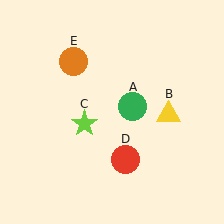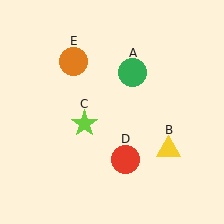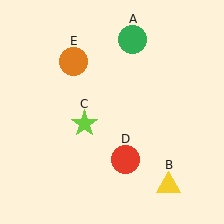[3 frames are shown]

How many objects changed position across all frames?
2 objects changed position: green circle (object A), yellow triangle (object B).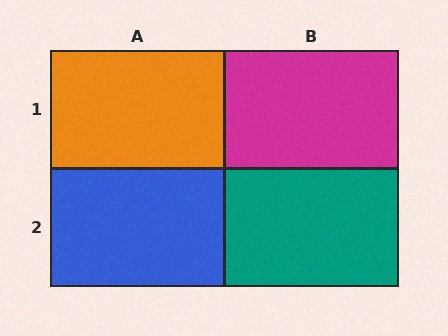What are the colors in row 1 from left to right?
Orange, magenta.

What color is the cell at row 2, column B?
Teal.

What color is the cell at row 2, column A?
Blue.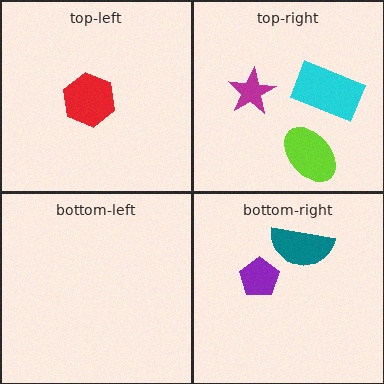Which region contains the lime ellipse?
The top-right region.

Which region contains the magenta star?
The top-right region.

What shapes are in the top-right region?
The magenta star, the cyan rectangle, the lime ellipse.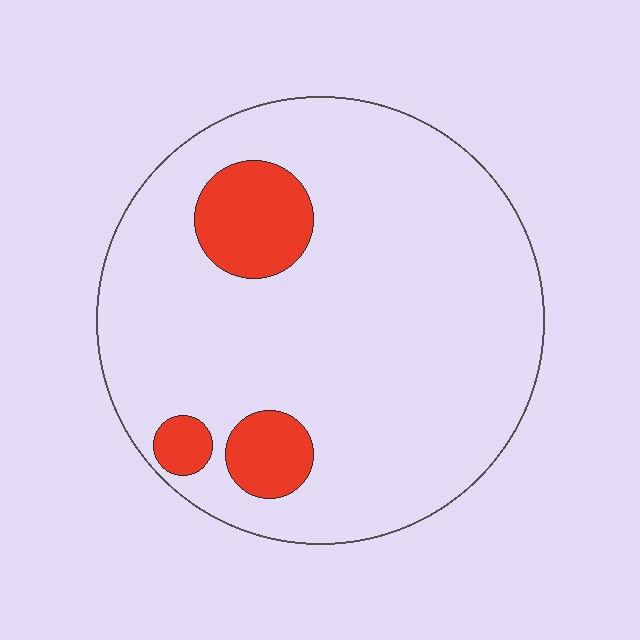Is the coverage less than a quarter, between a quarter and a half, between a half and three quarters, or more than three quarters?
Less than a quarter.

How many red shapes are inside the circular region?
3.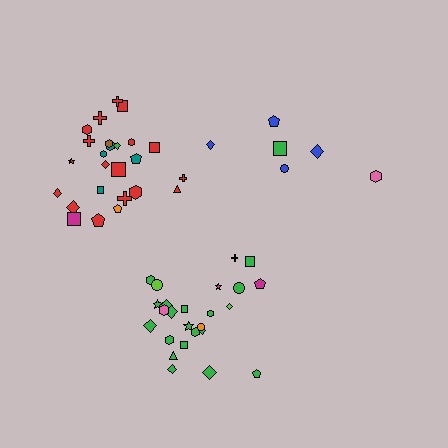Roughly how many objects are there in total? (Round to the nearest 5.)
Roughly 55 objects in total.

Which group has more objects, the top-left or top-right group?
The top-left group.